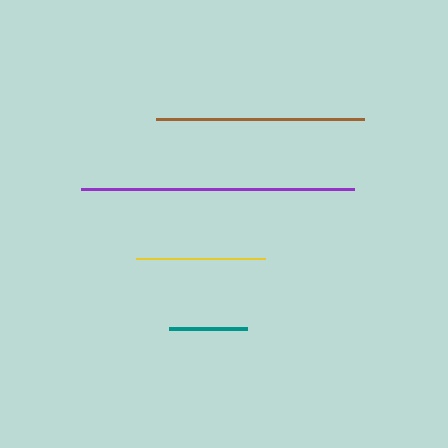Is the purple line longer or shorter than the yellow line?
The purple line is longer than the yellow line.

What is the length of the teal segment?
The teal segment is approximately 78 pixels long.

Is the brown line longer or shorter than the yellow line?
The brown line is longer than the yellow line.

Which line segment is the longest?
The purple line is the longest at approximately 273 pixels.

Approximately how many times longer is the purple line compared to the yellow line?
The purple line is approximately 2.1 times the length of the yellow line.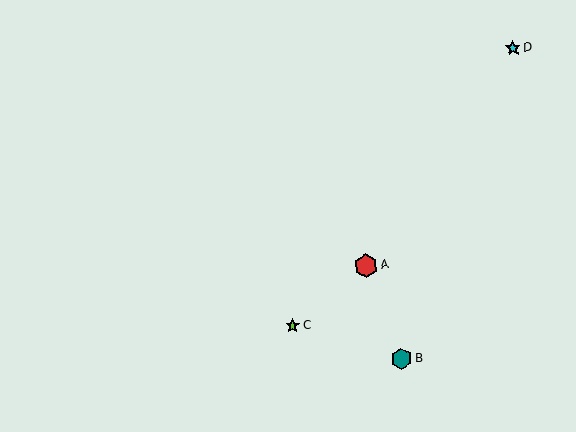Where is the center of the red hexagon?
The center of the red hexagon is at (366, 266).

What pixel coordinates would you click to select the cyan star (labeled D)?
Click at (513, 48) to select the cyan star D.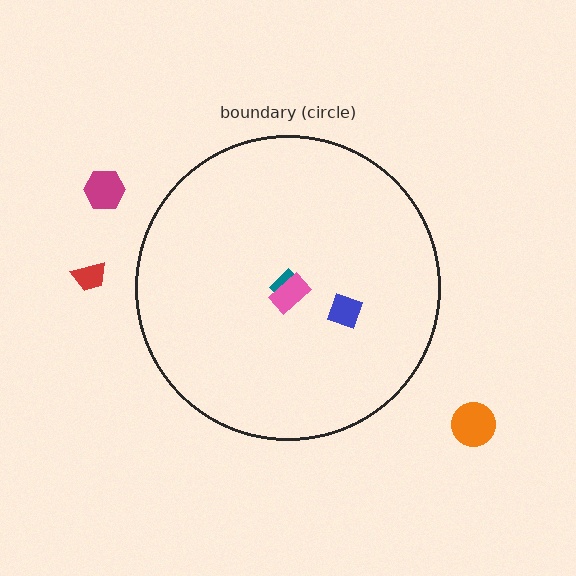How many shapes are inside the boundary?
3 inside, 3 outside.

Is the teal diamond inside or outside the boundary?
Inside.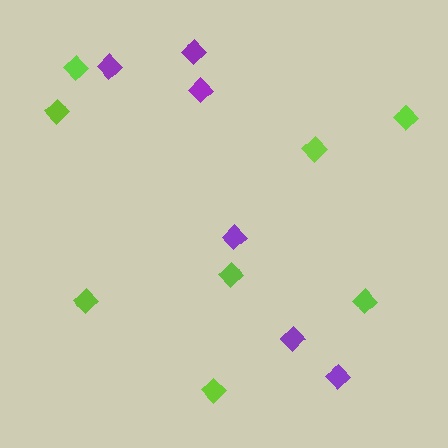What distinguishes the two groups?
There are 2 groups: one group of lime diamonds (8) and one group of purple diamonds (6).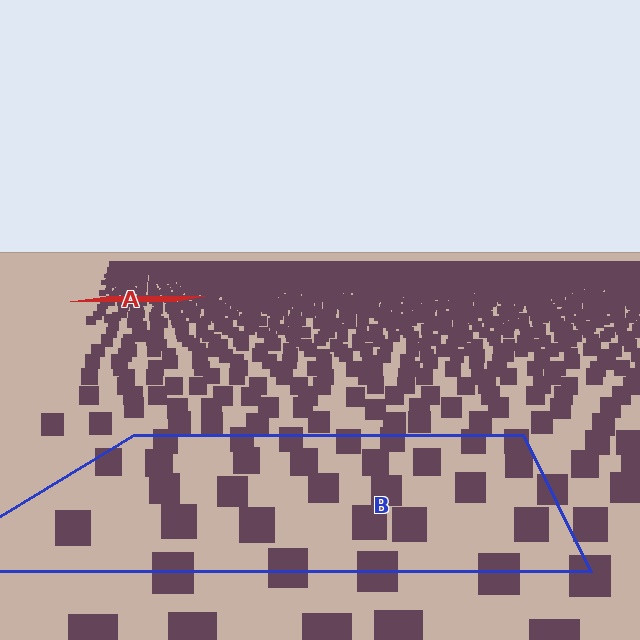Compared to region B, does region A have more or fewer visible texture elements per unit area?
Region A has more texture elements per unit area — they are packed more densely because it is farther away.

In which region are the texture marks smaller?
The texture marks are smaller in region A, because it is farther away.